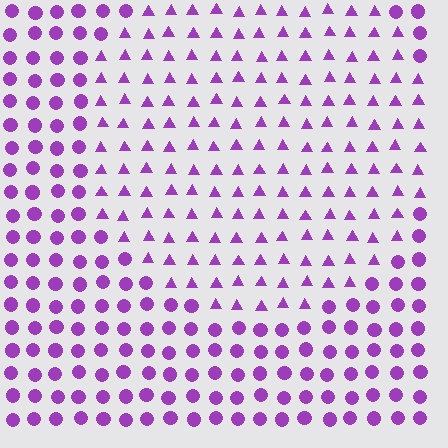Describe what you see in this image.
The image is filled with small purple elements arranged in a uniform grid. A circle-shaped region contains triangles, while the surrounding area contains circles. The boundary is defined purely by the change in element shape.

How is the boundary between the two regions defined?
The boundary is defined by a change in element shape: triangles inside vs. circles outside. All elements share the same color and spacing.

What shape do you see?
I see a circle.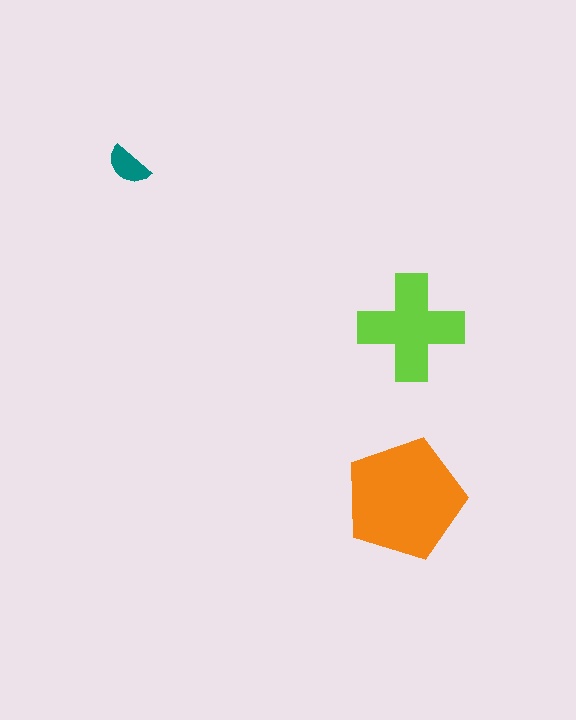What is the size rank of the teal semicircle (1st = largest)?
3rd.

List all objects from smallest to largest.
The teal semicircle, the lime cross, the orange pentagon.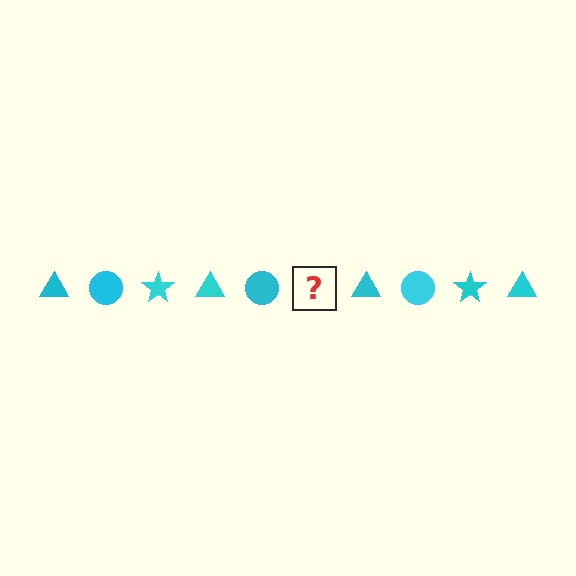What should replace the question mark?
The question mark should be replaced with a cyan star.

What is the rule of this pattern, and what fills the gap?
The rule is that the pattern cycles through triangle, circle, star shapes in cyan. The gap should be filled with a cyan star.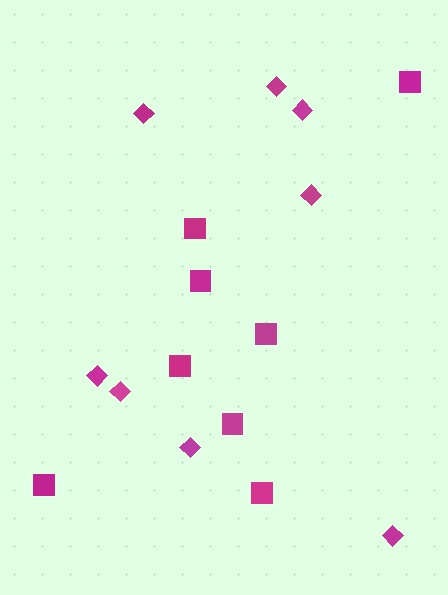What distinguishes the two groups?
There are 2 groups: one group of diamonds (8) and one group of squares (8).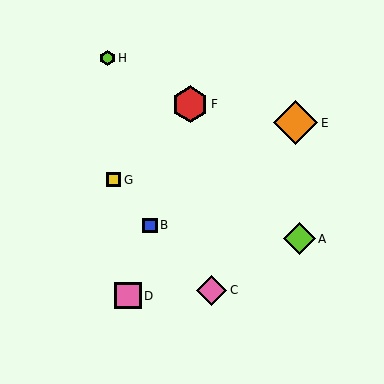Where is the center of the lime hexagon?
The center of the lime hexagon is at (107, 58).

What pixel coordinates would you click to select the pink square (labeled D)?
Click at (128, 296) to select the pink square D.